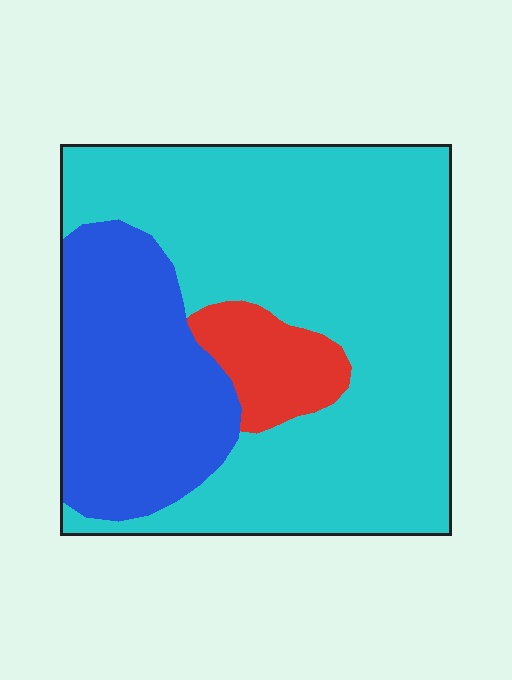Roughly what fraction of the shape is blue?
Blue covers roughly 25% of the shape.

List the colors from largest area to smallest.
From largest to smallest: cyan, blue, red.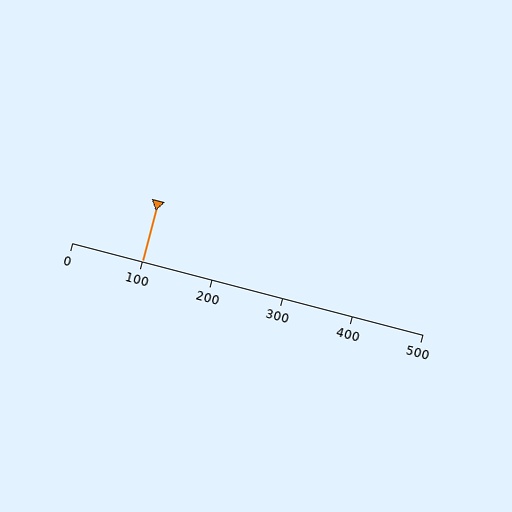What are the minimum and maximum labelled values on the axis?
The axis runs from 0 to 500.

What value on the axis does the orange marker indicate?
The marker indicates approximately 100.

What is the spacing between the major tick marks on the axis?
The major ticks are spaced 100 apart.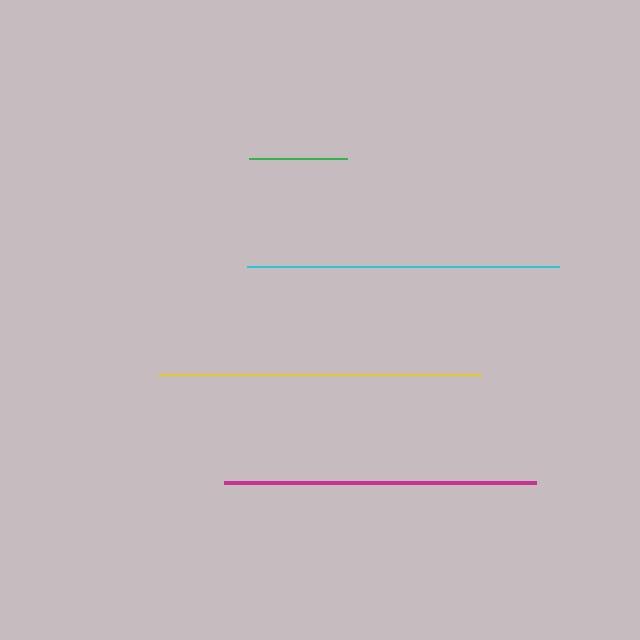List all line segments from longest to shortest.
From longest to shortest: yellow, magenta, cyan, green.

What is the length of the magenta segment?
The magenta segment is approximately 312 pixels long.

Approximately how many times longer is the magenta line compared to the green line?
The magenta line is approximately 3.2 times the length of the green line.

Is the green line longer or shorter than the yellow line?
The yellow line is longer than the green line.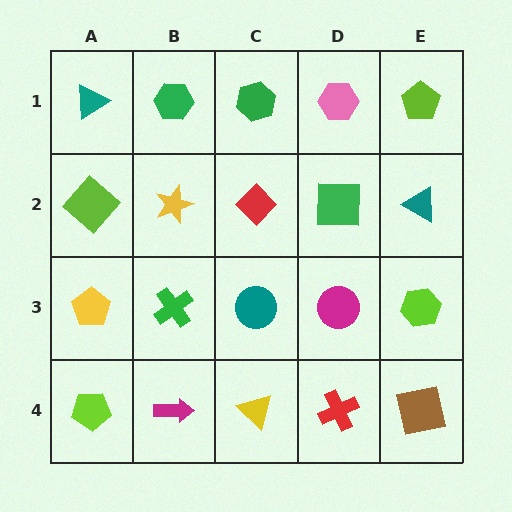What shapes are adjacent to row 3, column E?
A teal triangle (row 2, column E), a brown square (row 4, column E), a magenta circle (row 3, column D).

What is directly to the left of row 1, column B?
A teal triangle.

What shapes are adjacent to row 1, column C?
A red diamond (row 2, column C), a green hexagon (row 1, column B), a pink hexagon (row 1, column D).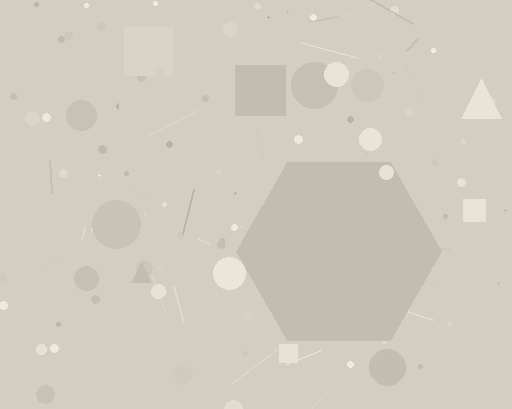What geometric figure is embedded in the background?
A hexagon is embedded in the background.